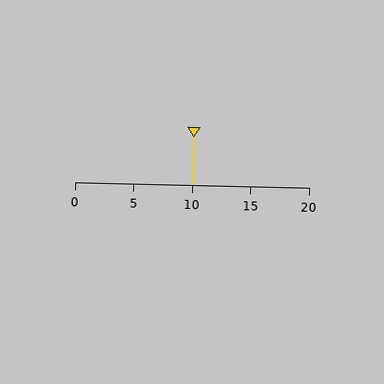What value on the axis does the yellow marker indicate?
The marker indicates approximately 10.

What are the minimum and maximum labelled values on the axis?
The axis runs from 0 to 20.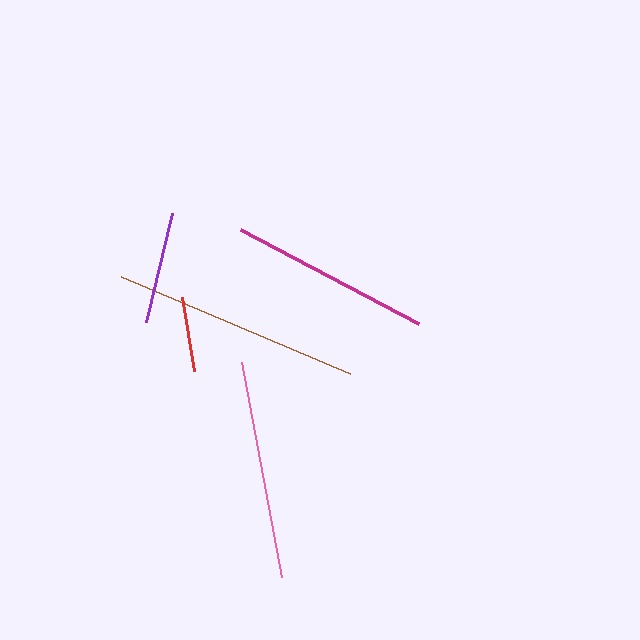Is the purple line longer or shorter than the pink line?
The pink line is longer than the purple line.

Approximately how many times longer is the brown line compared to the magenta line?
The brown line is approximately 1.2 times the length of the magenta line.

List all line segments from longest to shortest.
From longest to shortest: brown, pink, magenta, purple, red.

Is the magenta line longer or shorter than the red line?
The magenta line is longer than the red line.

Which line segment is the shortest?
The red line is the shortest at approximately 75 pixels.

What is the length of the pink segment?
The pink segment is approximately 219 pixels long.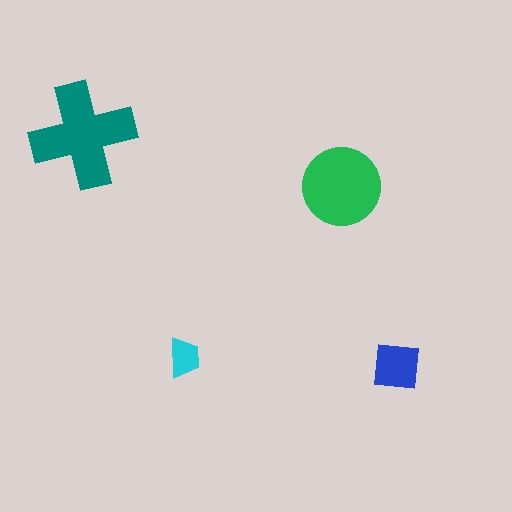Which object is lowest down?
The blue square is bottommost.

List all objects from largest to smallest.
The teal cross, the green circle, the blue square, the cyan trapezoid.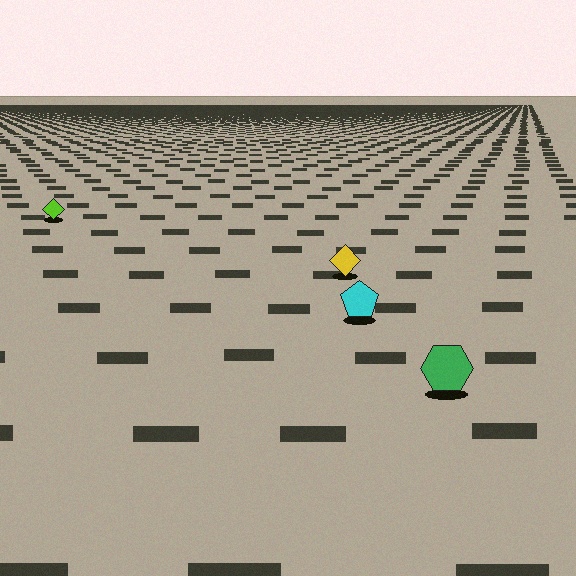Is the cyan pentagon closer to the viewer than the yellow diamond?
Yes. The cyan pentagon is closer — you can tell from the texture gradient: the ground texture is coarser near it.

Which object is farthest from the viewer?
The lime diamond is farthest from the viewer. It appears smaller and the ground texture around it is denser.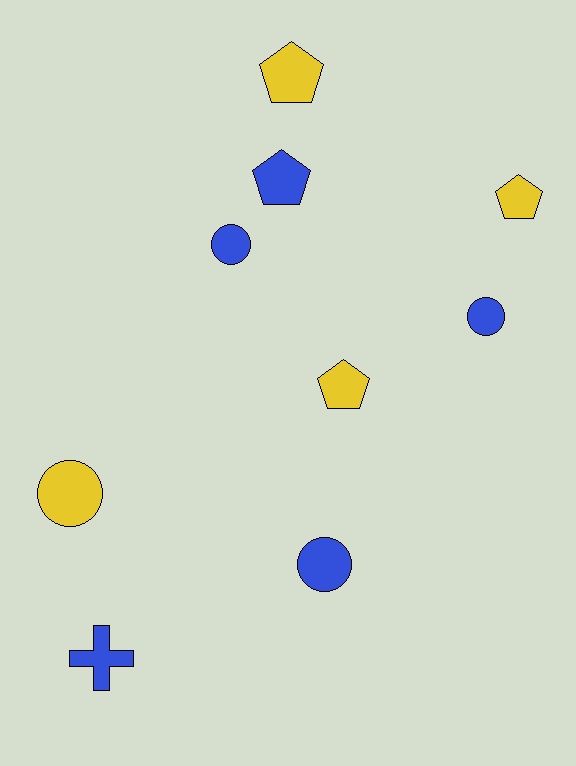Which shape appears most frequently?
Circle, with 4 objects.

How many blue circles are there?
There are 3 blue circles.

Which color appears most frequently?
Blue, with 5 objects.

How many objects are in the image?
There are 9 objects.